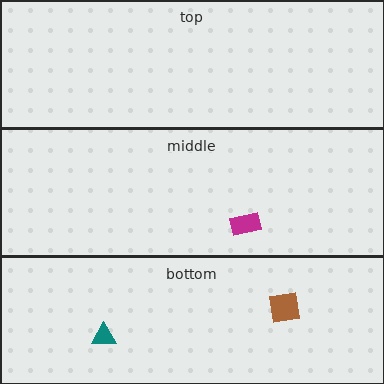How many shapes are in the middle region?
1.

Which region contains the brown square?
The bottom region.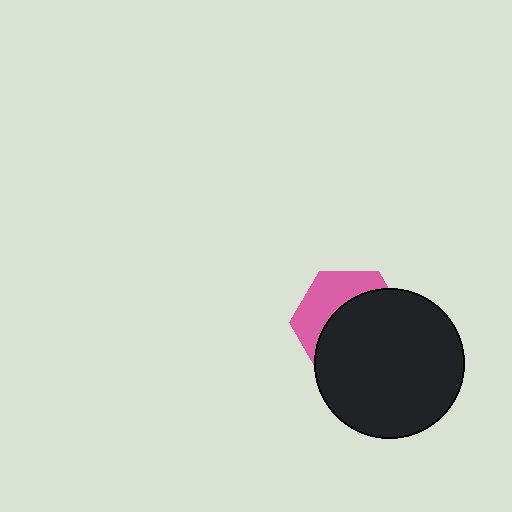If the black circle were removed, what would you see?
You would see the complete pink hexagon.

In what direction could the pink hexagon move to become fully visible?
The pink hexagon could move toward the upper-left. That would shift it out from behind the black circle entirely.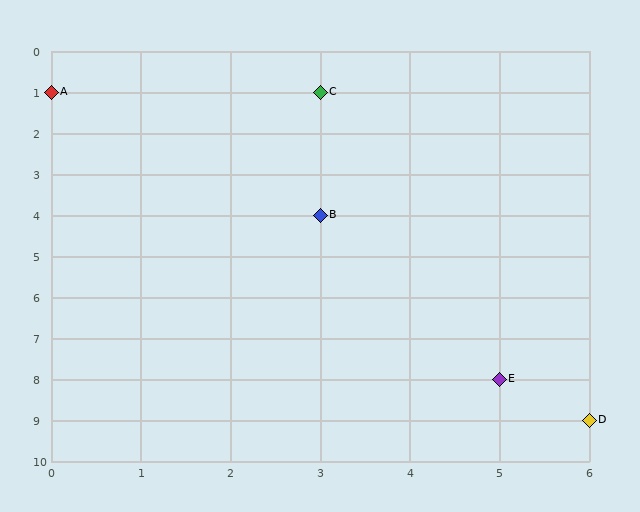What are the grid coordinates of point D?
Point D is at grid coordinates (6, 9).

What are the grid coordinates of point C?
Point C is at grid coordinates (3, 1).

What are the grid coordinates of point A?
Point A is at grid coordinates (0, 1).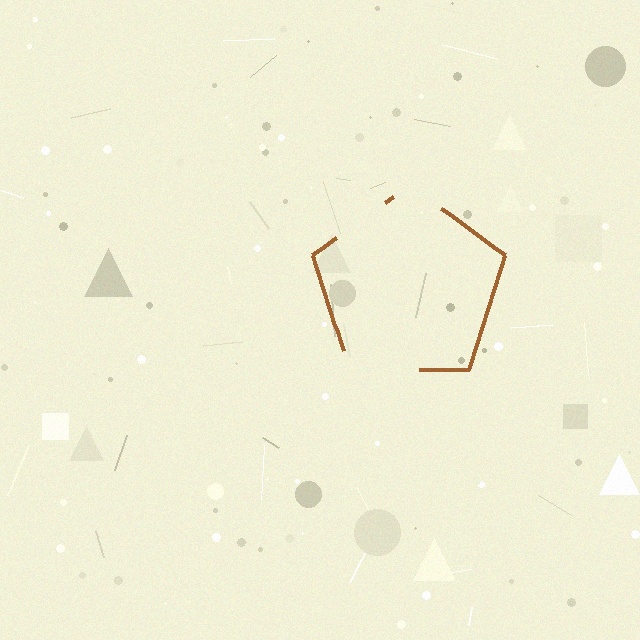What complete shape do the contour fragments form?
The contour fragments form a pentagon.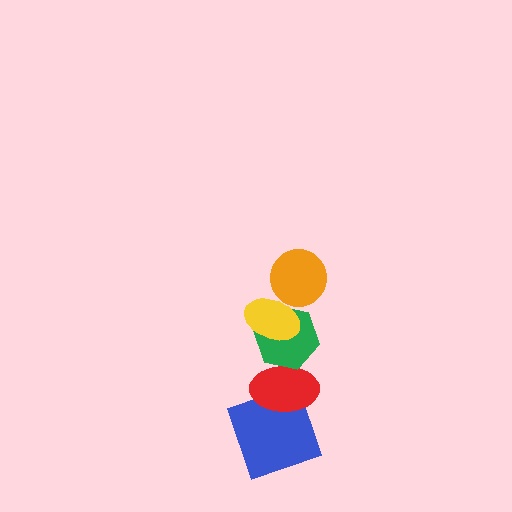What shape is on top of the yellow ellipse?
The orange circle is on top of the yellow ellipse.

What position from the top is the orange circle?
The orange circle is 1st from the top.